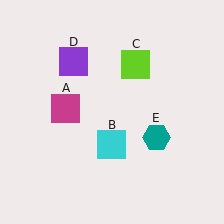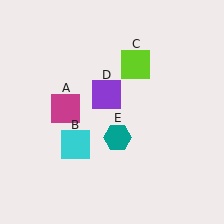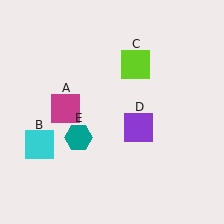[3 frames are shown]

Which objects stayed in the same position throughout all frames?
Magenta square (object A) and lime square (object C) remained stationary.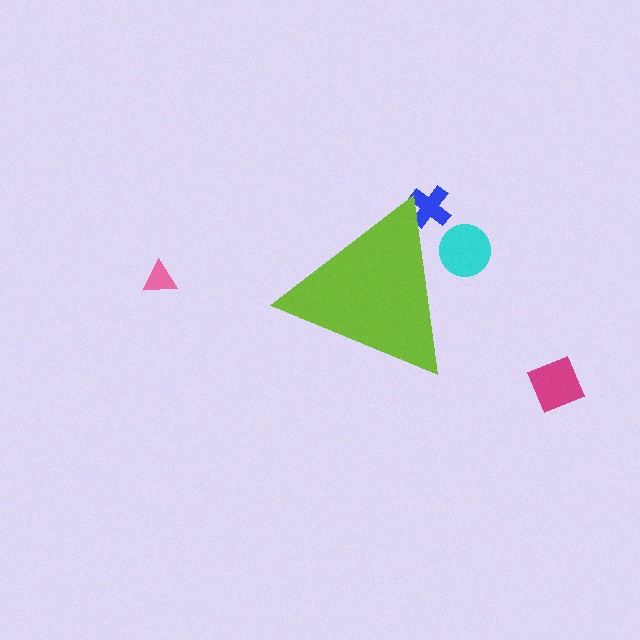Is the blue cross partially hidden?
Yes, the blue cross is partially hidden behind the lime triangle.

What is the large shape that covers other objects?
A lime triangle.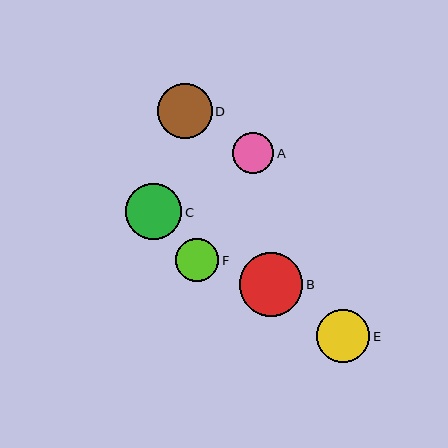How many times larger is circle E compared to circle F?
Circle E is approximately 1.2 times the size of circle F.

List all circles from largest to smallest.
From largest to smallest: B, C, D, E, F, A.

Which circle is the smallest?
Circle A is the smallest with a size of approximately 41 pixels.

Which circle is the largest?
Circle B is the largest with a size of approximately 63 pixels.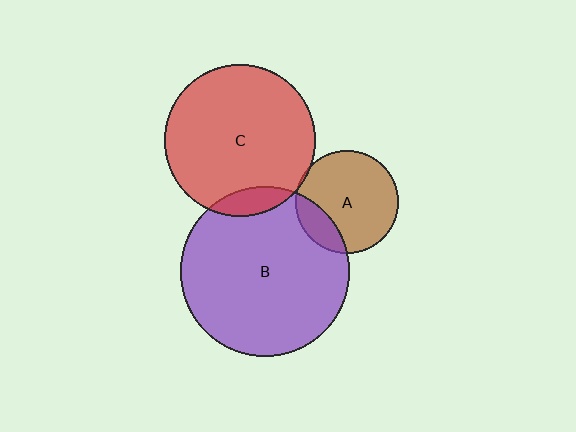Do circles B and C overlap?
Yes.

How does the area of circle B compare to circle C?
Approximately 1.2 times.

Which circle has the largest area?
Circle B (purple).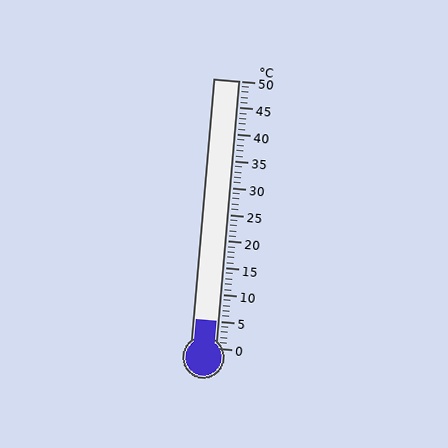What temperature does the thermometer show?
The thermometer shows approximately 5°C.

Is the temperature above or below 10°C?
The temperature is below 10°C.